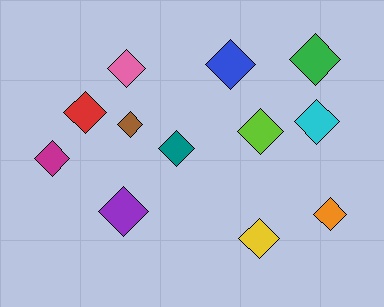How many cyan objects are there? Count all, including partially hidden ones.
There is 1 cyan object.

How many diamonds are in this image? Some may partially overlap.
There are 12 diamonds.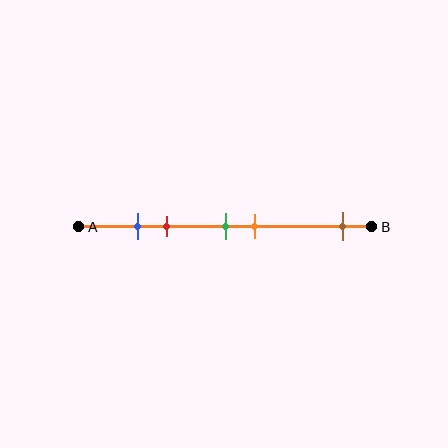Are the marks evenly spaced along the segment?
No, the marks are not evenly spaced.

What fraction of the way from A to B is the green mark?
The green mark is approximately 50% (0.5) of the way from A to B.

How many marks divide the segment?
There are 5 marks dividing the segment.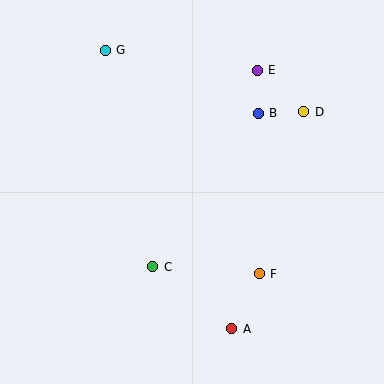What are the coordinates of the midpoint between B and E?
The midpoint between B and E is at (258, 92).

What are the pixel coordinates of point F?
Point F is at (259, 274).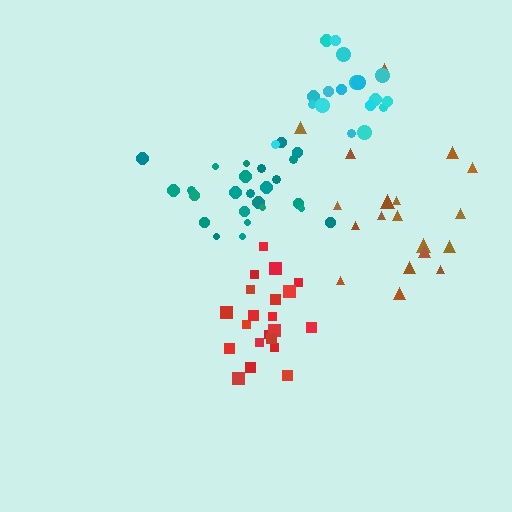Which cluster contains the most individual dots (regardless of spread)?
Teal (25).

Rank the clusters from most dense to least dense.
teal, red, cyan, brown.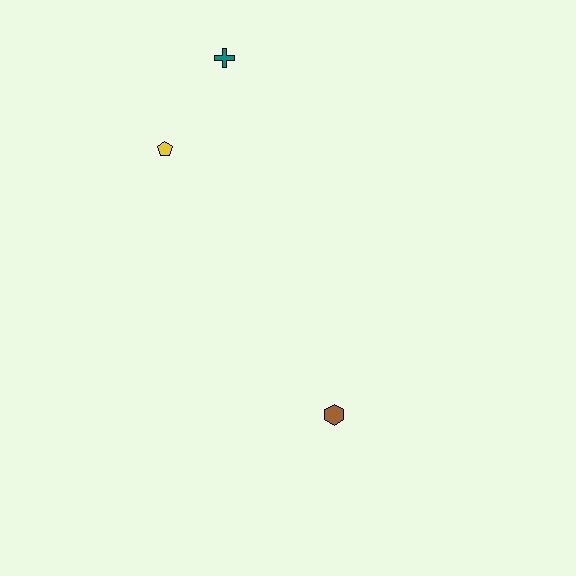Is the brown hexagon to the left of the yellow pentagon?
No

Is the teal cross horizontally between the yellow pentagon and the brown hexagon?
Yes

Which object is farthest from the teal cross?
The brown hexagon is farthest from the teal cross.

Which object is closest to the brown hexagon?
The yellow pentagon is closest to the brown hexagon.